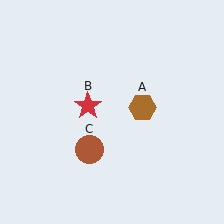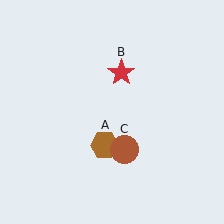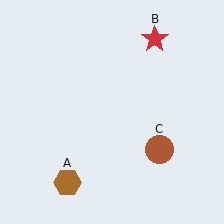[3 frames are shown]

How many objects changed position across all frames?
3 objects changed position: brown hexagon (object A), red star (object B), brown circle (object C).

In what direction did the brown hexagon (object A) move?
The brown hexagon (object A) moved down and to the left.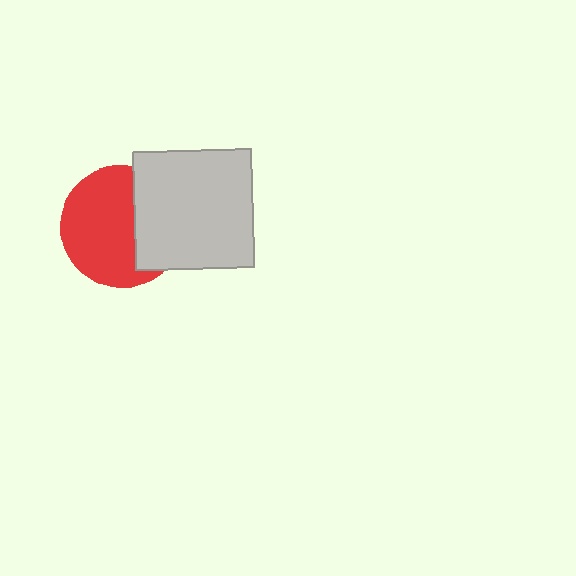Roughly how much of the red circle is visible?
About half of it is visible (roughly 64%).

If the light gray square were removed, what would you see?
You would see the complete red circle.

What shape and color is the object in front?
The object in front is a light gray square.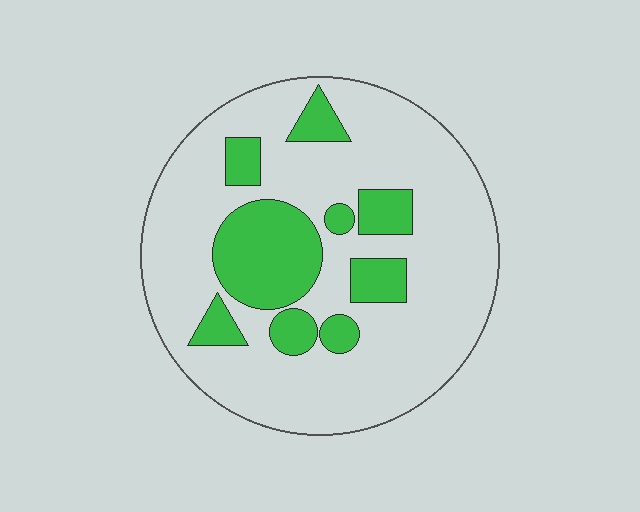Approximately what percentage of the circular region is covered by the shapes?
Approximately 25%.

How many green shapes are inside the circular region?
9.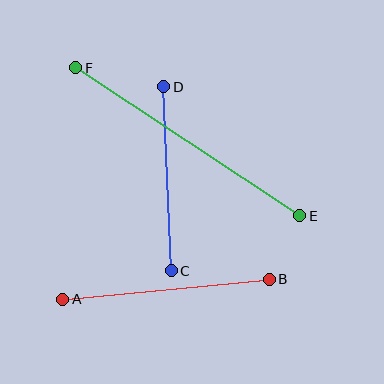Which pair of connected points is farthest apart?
Points E and F are farthest apart.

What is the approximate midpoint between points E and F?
The midpoint is at approximately (188, 142) pixels.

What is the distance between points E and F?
The distance is approximately 269 pixels.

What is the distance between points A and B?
The distance is approximately 208 pixels.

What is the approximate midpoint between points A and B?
The midpoint is at approximately (166, 289) pixels.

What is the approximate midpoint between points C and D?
The midpoint is at approximately (167, 179) pixels.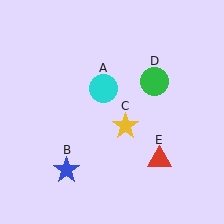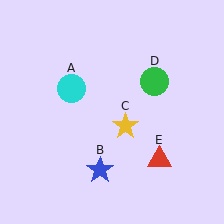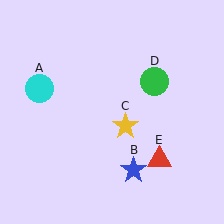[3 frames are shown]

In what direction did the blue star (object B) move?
The blue star (object B) moved right.